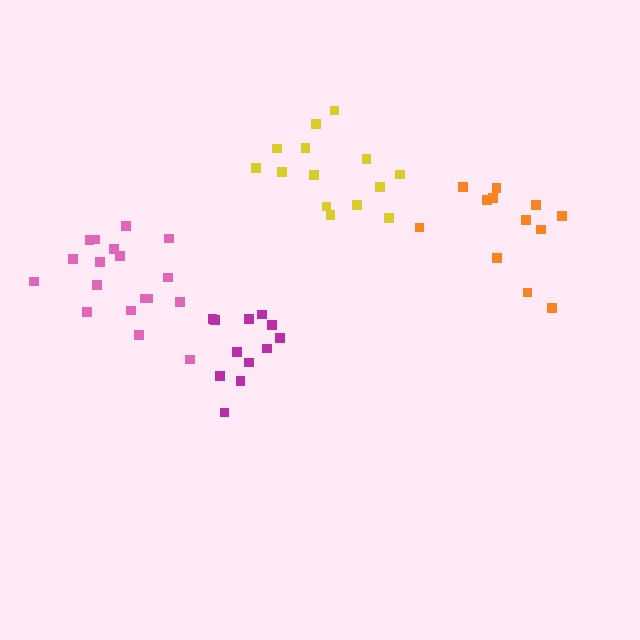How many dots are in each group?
Group 1: 18 dots, Group 2: 14 dots, Group 3: 12 dots, Group 4: 12 dots (56 total).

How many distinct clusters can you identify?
There are 4 distinct clusters.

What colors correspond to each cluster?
The clusters are colored: pink, yellow, magenta, orange.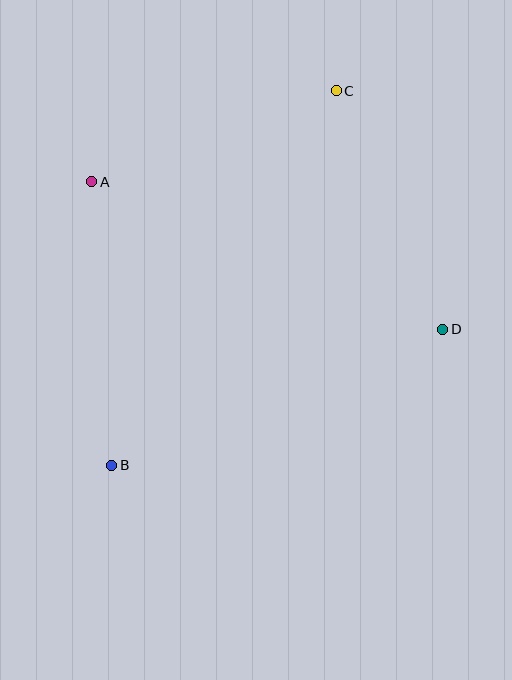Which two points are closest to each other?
Points A and C are closest to each other.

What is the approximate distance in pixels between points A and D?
The distance between A and D is approximately 381 pixels.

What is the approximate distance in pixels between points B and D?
The distance between B and D is approximately 358 pixels.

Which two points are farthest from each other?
Points B and C are farthest from each other.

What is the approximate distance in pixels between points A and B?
The distance between A and B is approximately 284 pixels.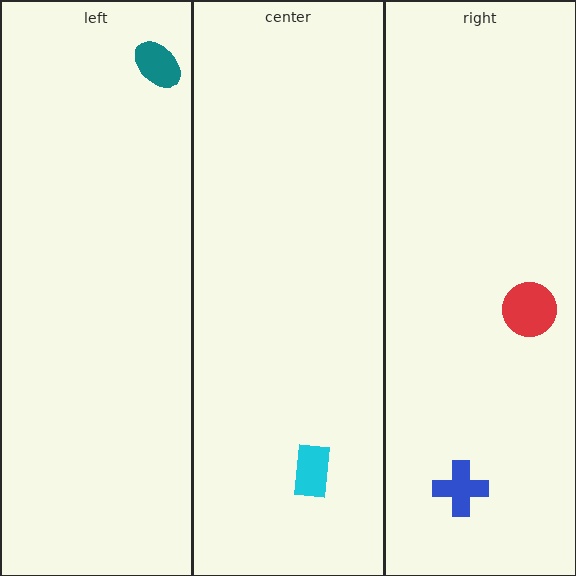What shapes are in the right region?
The blue cross, the red circle.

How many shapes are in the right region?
2.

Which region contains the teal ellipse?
The left region.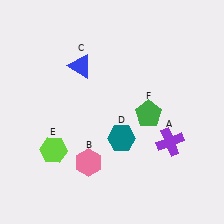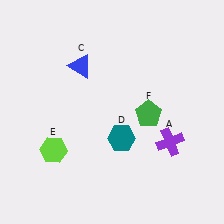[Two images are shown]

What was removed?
The pink hexagon (B) was removed in Image 2.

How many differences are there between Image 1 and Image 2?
There is 1 difference between the two images.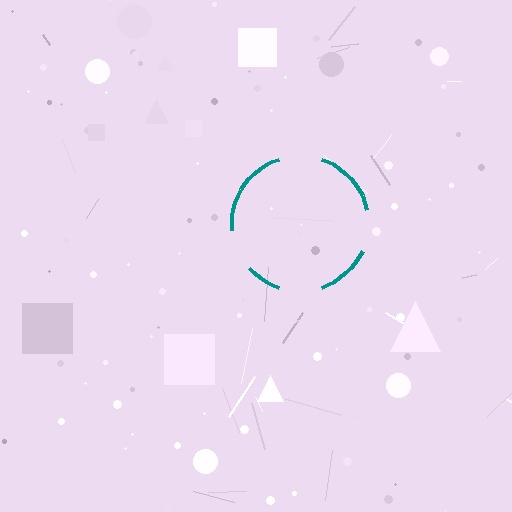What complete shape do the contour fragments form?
The contour fragments form a circle.